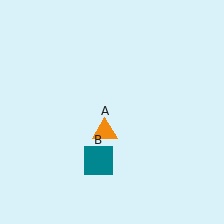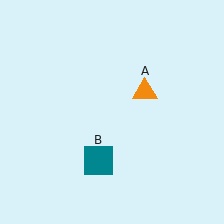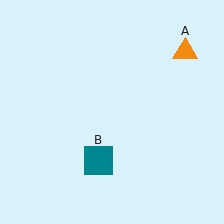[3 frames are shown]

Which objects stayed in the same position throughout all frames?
Teal square (object B) remained stationary.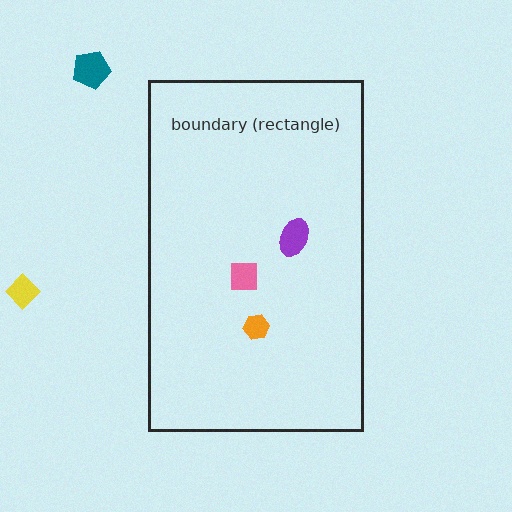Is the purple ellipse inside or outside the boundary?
Inside.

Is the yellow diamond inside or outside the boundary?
Outside.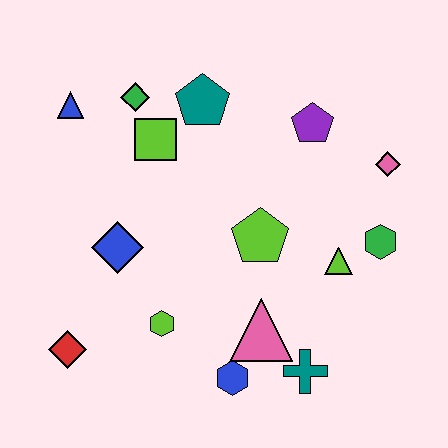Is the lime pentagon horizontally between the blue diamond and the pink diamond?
Yes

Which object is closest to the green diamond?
The lime square is closest to the green diamond.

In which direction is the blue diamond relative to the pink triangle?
The blue diamond is to the left of the pink triangle.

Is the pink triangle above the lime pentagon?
No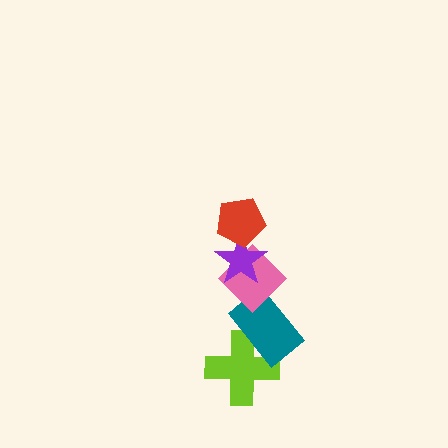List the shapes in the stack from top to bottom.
From top to bottom: the red pentagon, the purple star, the pink diamond, the teal rectangle, the lime cross.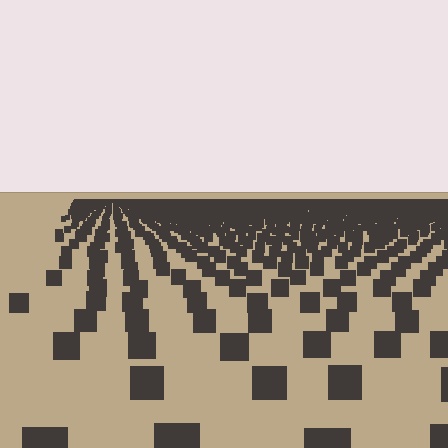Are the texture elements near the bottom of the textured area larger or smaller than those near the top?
Larger. Near the bottom, elements are closer to the viewer and appear at a bigger on-screen size.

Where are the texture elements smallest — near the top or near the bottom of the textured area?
Near the top.